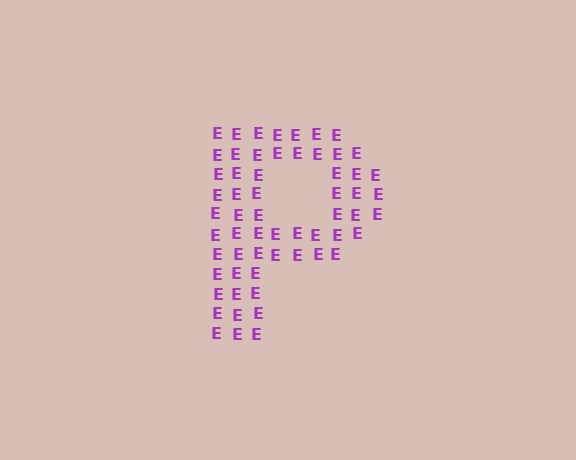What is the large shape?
The large shape is the letter P.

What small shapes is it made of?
It is made of small letter E's.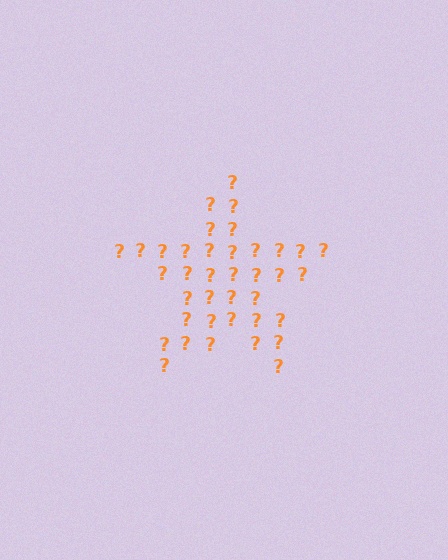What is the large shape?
The large shape is a star.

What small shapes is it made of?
It is made of small question marks.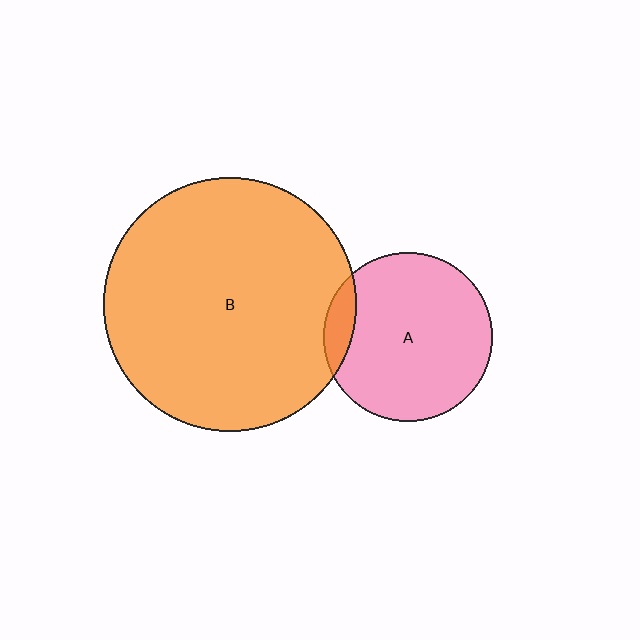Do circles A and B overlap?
Yes.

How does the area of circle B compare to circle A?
Approximately 2.3 times.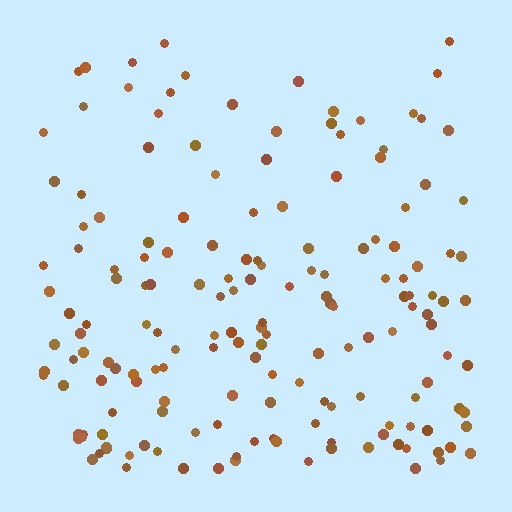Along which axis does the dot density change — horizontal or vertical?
Vertical.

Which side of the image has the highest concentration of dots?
The bottom.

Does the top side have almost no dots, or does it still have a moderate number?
Still a moderate number, just noticeably fewer than the bottom.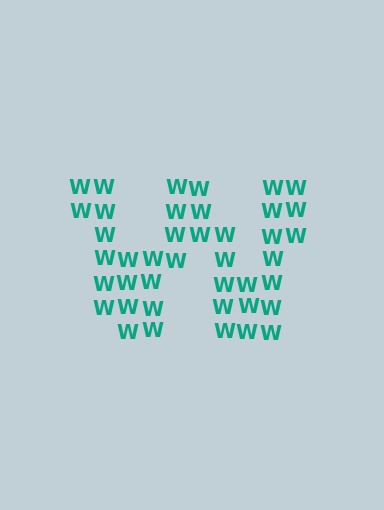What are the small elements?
The small elements are letter W's.